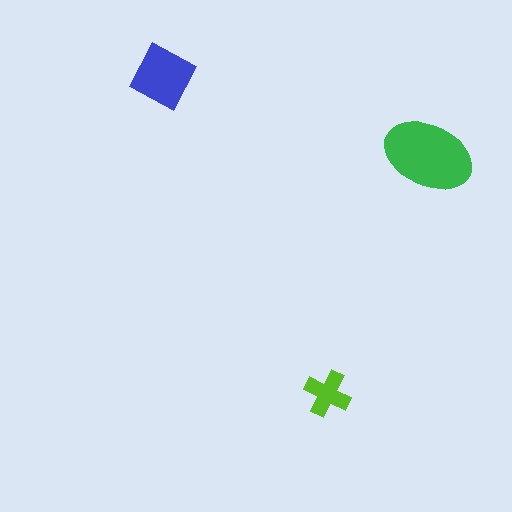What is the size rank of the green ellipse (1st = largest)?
1st.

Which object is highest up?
The blue diamond is topmost.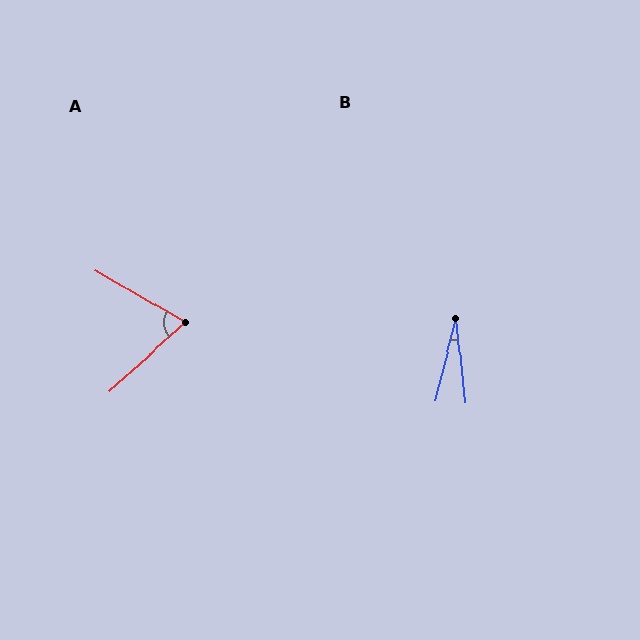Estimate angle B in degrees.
Approximately 21 degrees.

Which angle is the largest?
A, at approximately 72 degrees.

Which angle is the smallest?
B, at approximately 21 degrees.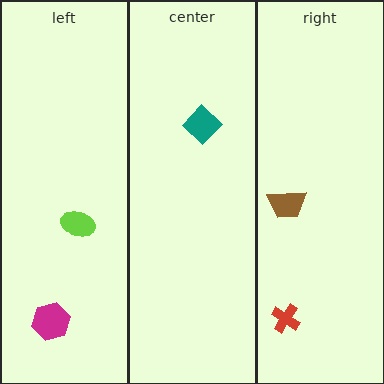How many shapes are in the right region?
2.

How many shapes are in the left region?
2.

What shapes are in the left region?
The magenta hexagon, the lime ellipse.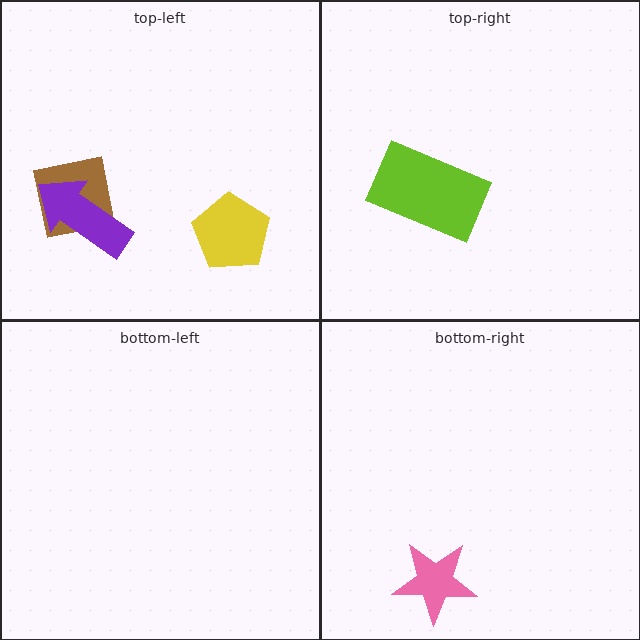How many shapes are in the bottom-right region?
1.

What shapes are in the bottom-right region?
The pink star.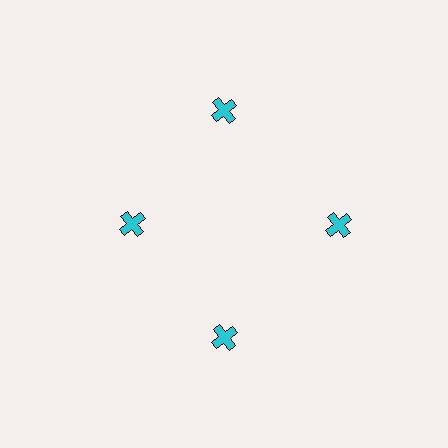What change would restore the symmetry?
The symmetry would be restored by moving it outward, back onto the ring so that all 4 crosses sit at equal angles and equal distance from the center.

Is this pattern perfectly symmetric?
No. The 4 cyan crosses are arranged in a ring, but one element near the 9 o'clock position is pulled inward toward the center, breaking the 4-fold rotational symmetry.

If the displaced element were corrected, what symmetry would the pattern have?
It would have 4-fold rotational symmetry — the pattern would map onto itself every 90 degrees.